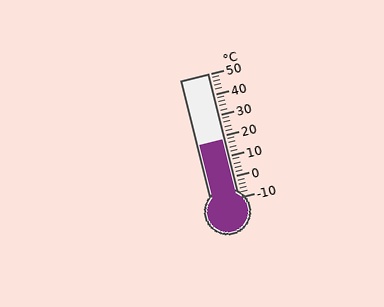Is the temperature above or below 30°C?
The temperature is below 30°C.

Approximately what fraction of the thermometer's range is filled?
The thermometer is filled to approximately 45% of its range.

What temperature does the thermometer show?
The thermometer shows approximately 18°C.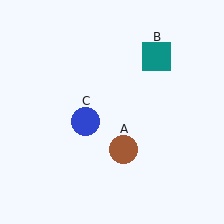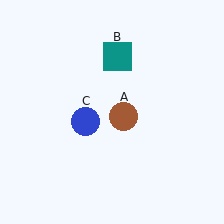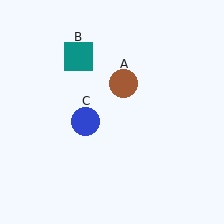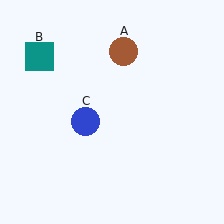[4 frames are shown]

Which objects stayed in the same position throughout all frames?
Blue circle (object C) remained stationary.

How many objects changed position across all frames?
2 objects changed position: brown circle (object A), teal square (object B).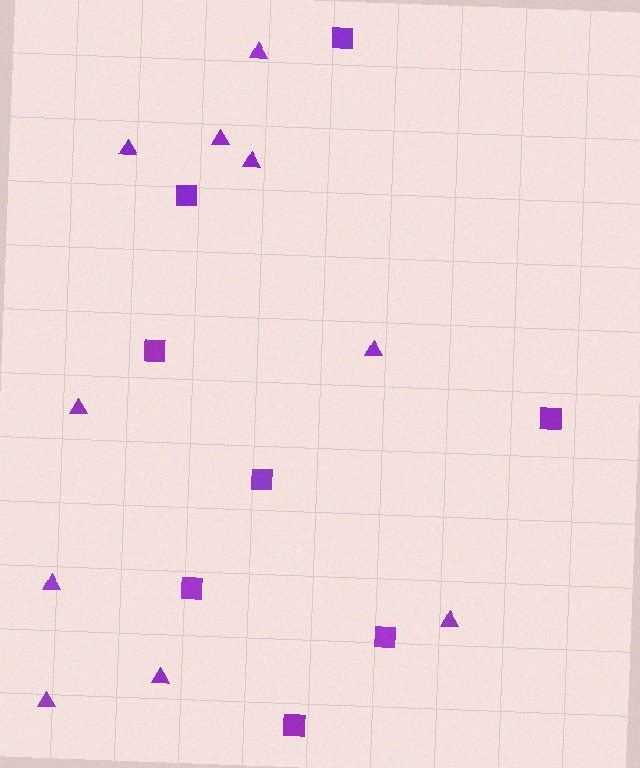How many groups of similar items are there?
There are 2 groups: one group of squares (8) and one group of triangles (10).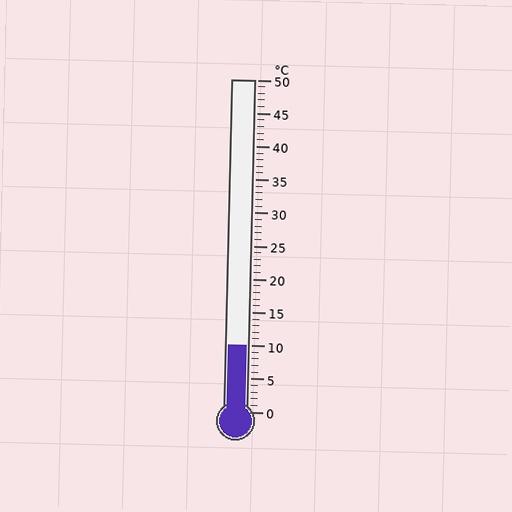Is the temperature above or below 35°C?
The temperature is below 35°C.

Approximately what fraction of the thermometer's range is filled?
The thermometer is filled to approximately 20% of its range.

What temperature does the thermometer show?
The thermometer shows approximately 10°C.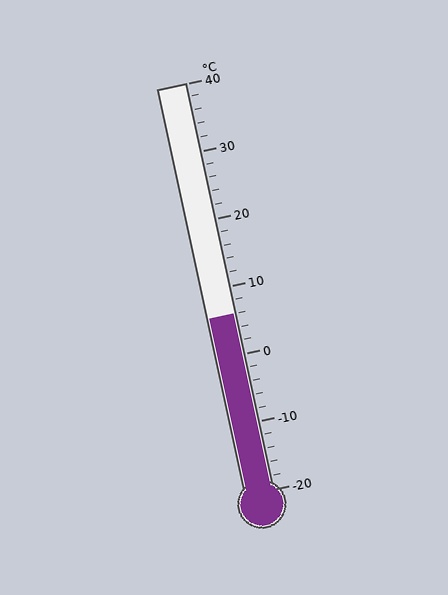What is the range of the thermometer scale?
The thermometer scale ranges from -20°C to 40°C.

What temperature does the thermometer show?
The thermometer shows approximately 6°C.